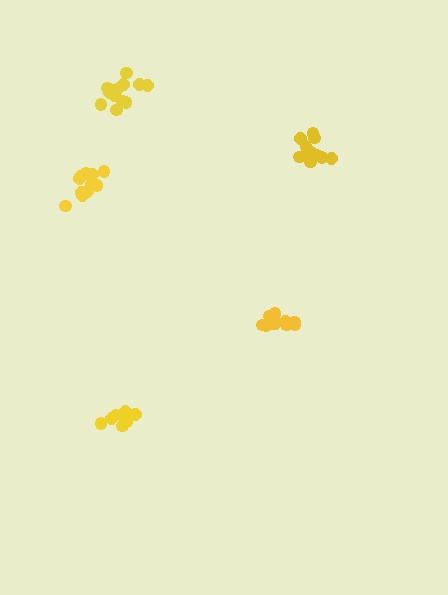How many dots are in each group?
Group 1: 11 dots, Group 2: 12 dots, Group 3: 12 dots, Group 4: 12 dots, Group 5: 9 dots (56 total).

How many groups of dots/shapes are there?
There are 5 groups.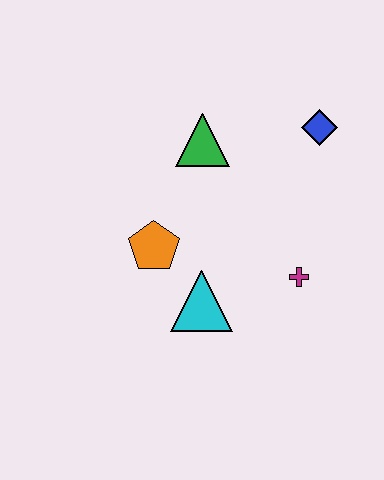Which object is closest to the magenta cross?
The cyan triangle is closest to the magenta cross.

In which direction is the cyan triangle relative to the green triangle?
The cyan triangle is below the green triangle.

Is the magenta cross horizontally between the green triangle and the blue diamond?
Yes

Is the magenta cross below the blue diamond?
Yes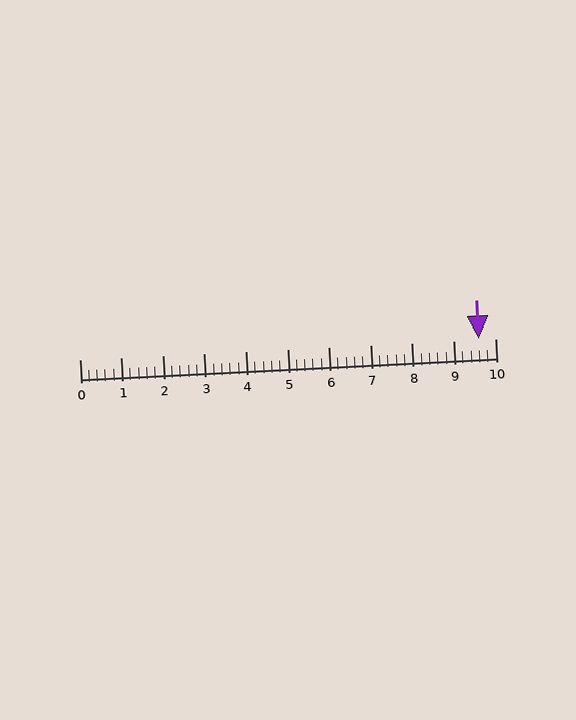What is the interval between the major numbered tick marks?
The major tick marks are spaced 1 units apart.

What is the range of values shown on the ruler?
The ruler shows values from 0 to 10.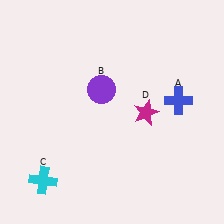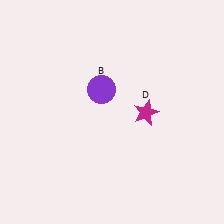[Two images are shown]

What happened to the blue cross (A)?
The blue cross (A) was removed in Image 2. It was in the top-right area of Image 1.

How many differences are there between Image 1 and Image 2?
There are 2 differences between the two images.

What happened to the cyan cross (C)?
The cyan cross (C) was removed in Image 2. It was in the bottom-left area of Image 1.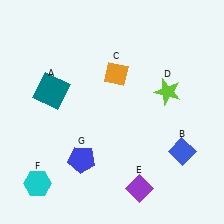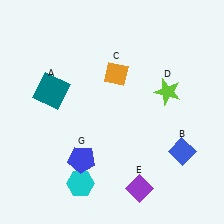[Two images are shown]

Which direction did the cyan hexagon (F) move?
The cyan hexagon (F) moved right.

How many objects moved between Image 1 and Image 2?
1 object moved between the two images.